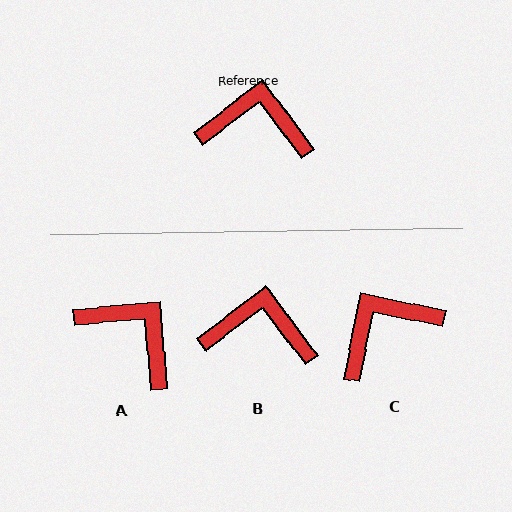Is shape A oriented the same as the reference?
No, it is off by about 32 degrees.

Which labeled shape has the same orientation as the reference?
B.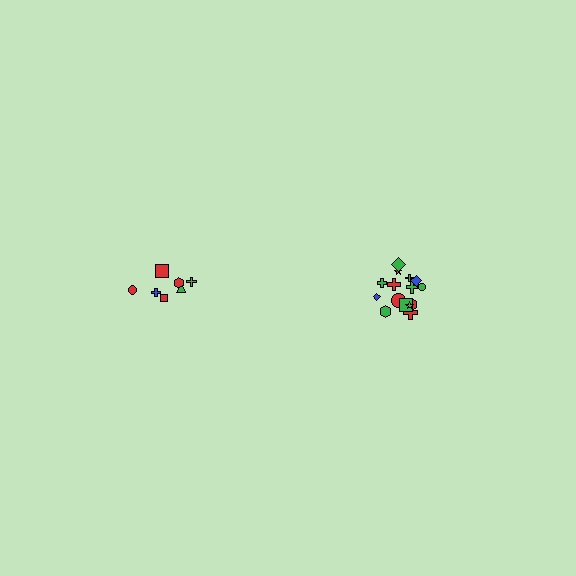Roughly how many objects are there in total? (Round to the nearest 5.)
Roughly 20 objects in total.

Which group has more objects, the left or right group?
The right group.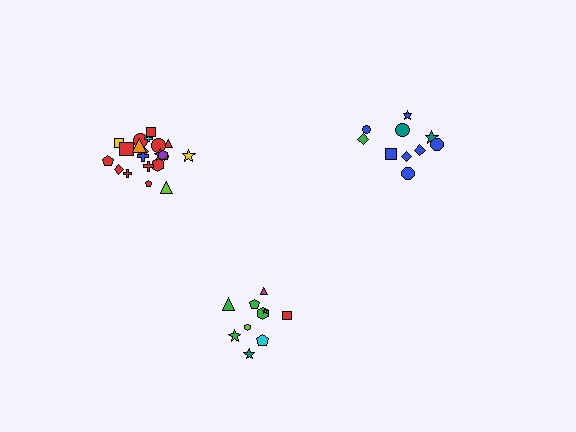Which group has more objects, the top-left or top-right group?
The top-left group.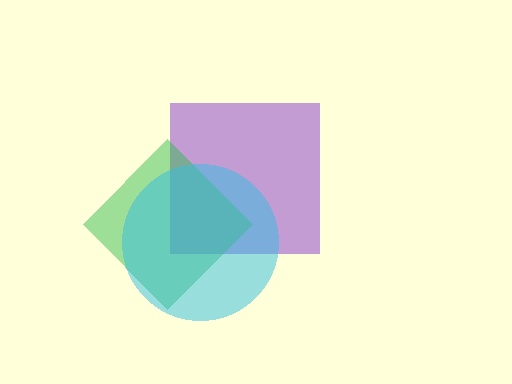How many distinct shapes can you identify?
There are 3 distinct shapes: a purple square, a green diamond, a cyan circle.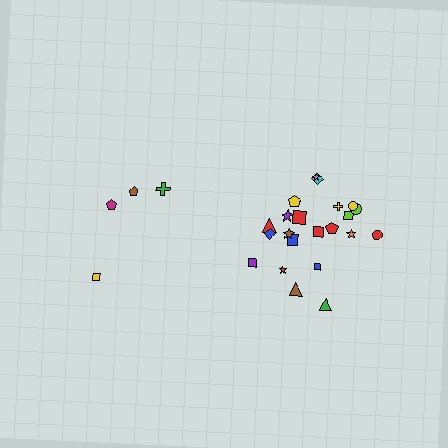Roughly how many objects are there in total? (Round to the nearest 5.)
Roughly 25 objects in total.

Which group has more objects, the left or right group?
The right group.